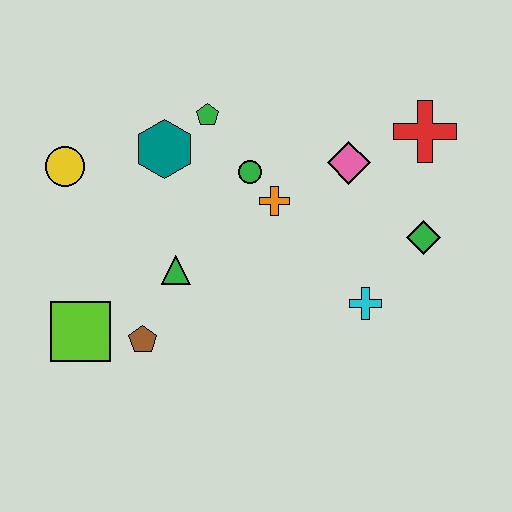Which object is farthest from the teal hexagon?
The green diamond is farthest from the teal hexagon.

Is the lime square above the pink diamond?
No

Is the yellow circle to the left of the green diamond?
Yes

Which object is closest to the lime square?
The brown pentagon is closest to the lime square.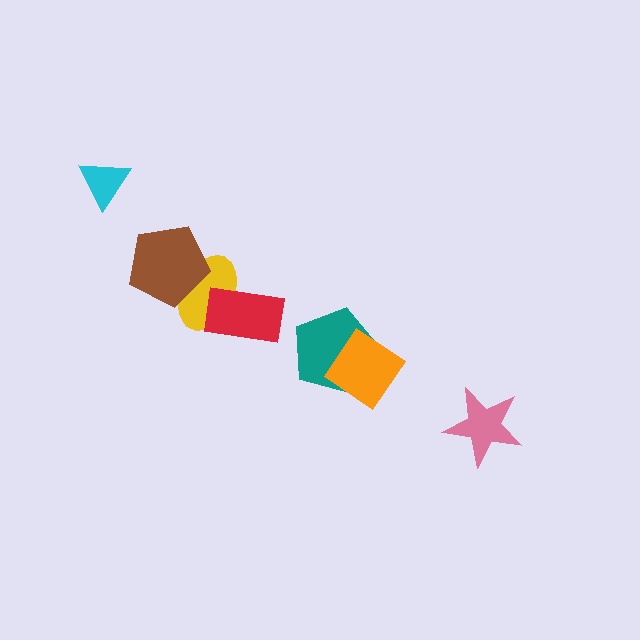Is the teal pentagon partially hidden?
Yes, it is partially covered by another shape.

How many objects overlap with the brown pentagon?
1 object overlaps with the brown pentagon.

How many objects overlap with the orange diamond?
1 object overlaps with the orange diamond.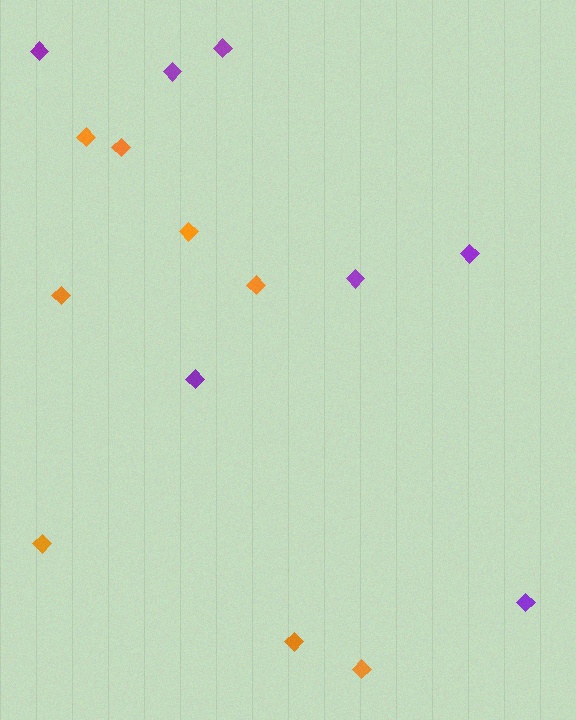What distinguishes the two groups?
There are 2 groups: one group of purple diamonds (7) and one group of orange diamonds (8).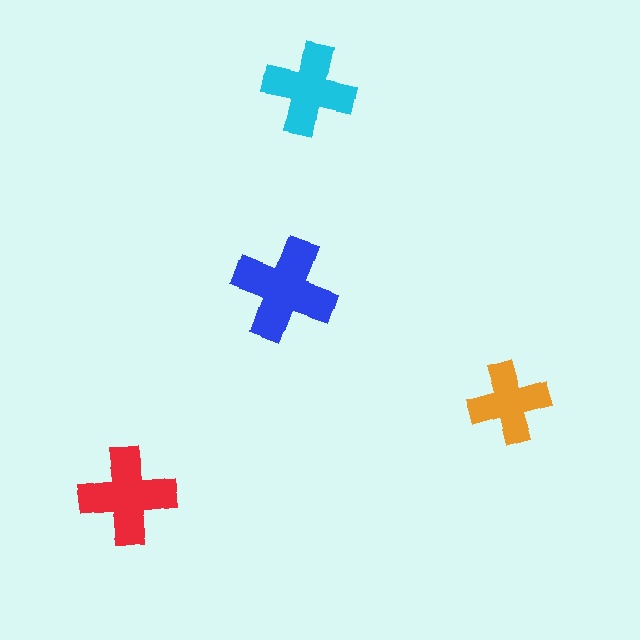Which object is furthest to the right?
The orange cross is rightmost.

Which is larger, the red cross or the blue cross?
The blue one.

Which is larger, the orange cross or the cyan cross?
The cyan one.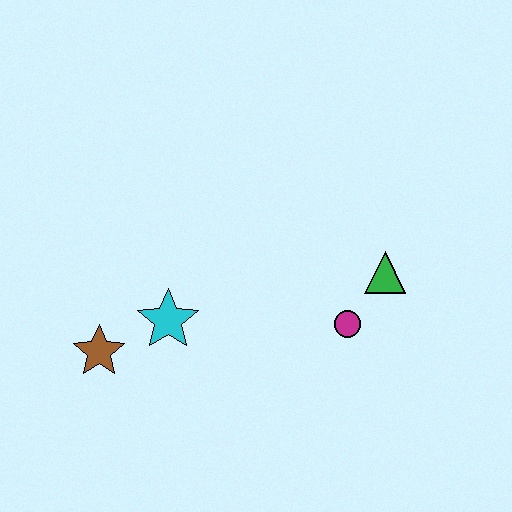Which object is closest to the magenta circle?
The green triangle is closest to the magenta circle.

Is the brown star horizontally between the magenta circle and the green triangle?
No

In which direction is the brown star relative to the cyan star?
The brown star is to the left of the cyan star.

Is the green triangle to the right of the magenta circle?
Yes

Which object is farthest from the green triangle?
The brown star is farthest from the green triangle.